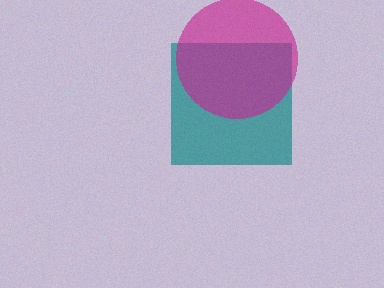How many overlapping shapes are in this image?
There are 2 overlapping shapes in the image.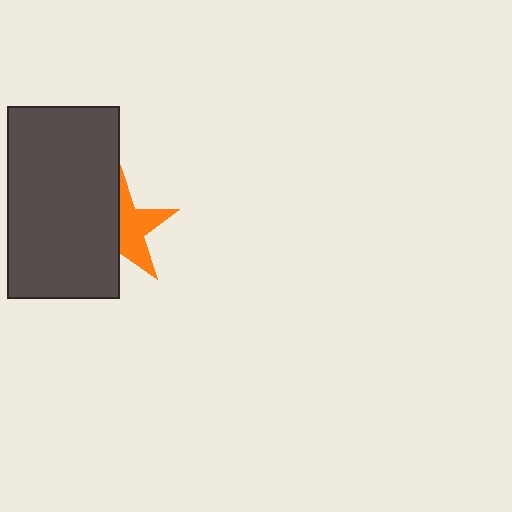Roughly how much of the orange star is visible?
About half of it is visible (roughly 51%).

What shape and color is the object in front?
The object in front is a dark gray rectangle.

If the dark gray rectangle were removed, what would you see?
You would see the complete orange star.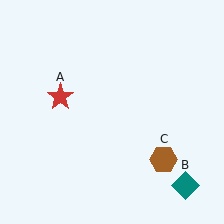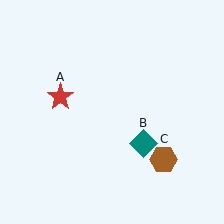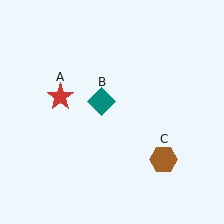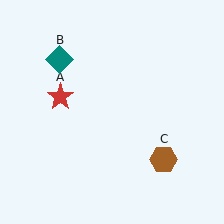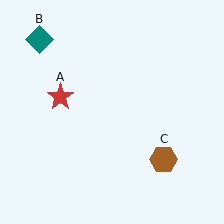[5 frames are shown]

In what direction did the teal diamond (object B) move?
The teal diamond (object B) moved up and to the left.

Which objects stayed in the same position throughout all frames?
Red star (object A) and brown hexagon (object C) remained stationary.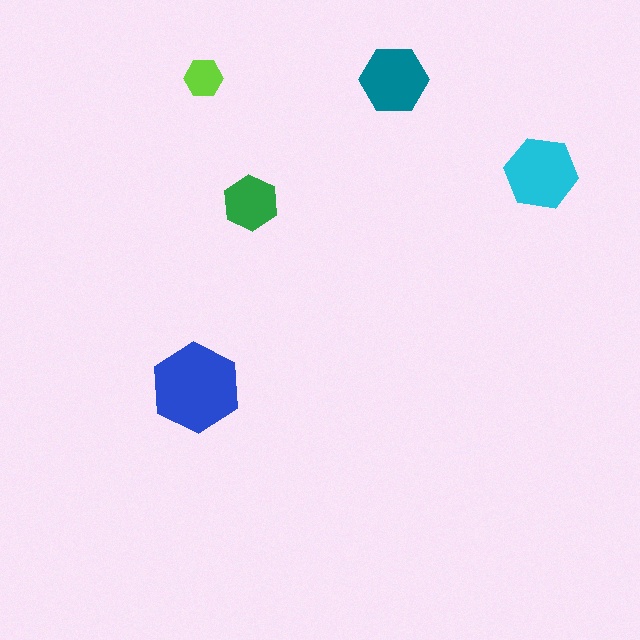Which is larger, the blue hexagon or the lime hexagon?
The blue one.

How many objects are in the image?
There are 5 objects in the image.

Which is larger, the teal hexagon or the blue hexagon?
The blue one.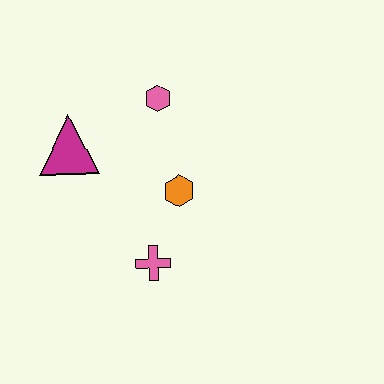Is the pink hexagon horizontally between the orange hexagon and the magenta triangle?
Yes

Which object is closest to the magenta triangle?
The pink hexagon is closest to the magenta triangle.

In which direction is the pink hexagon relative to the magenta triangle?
The pink hexagon is to the right of the magenta triangle.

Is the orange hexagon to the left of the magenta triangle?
No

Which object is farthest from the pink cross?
The pink hexagon is farthest from the pink cross.